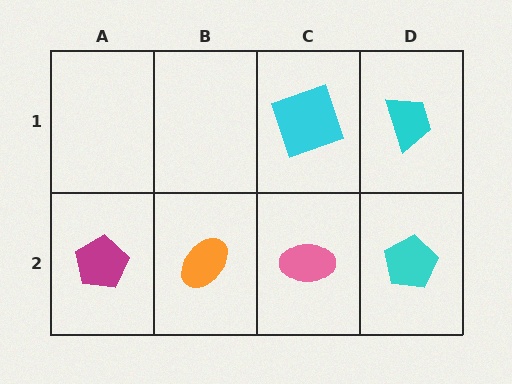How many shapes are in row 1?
2 shapes.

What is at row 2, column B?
An orange ellipse.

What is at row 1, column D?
A cyan trapezoid.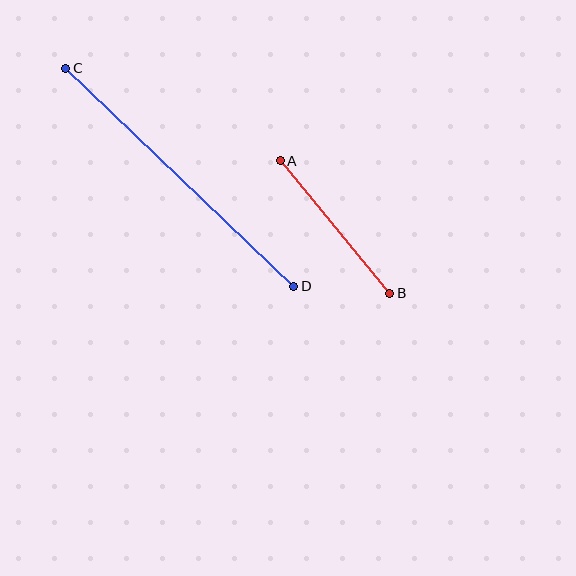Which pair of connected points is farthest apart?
Points C and D are farthest apart.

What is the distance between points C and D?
The distance is approximately 316 pixels.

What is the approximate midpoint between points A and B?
The midpoint is at approximately (335, 227) pixels.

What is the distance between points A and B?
The distance is approximately 172 pixels.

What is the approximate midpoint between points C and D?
The midpoint is at approximately (180, 177) pixels.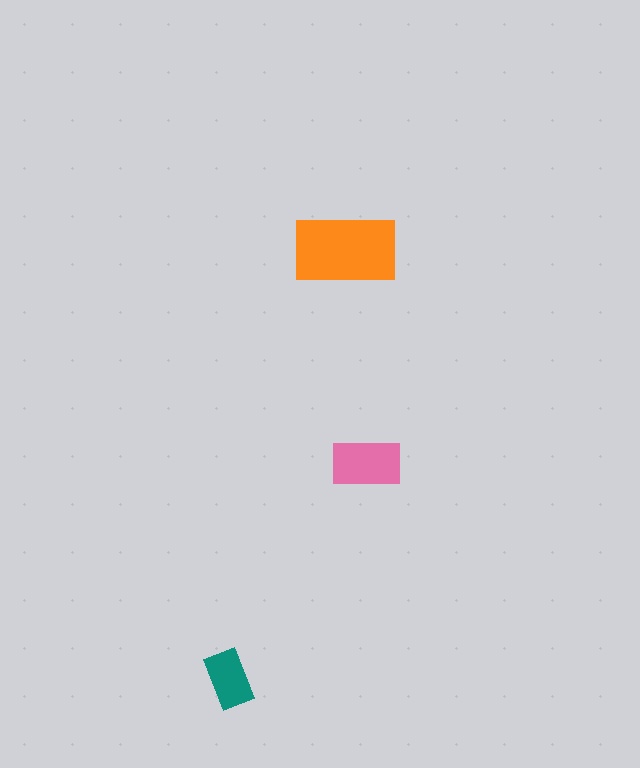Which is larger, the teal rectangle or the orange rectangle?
The orange one.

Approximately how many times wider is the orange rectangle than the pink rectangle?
About 1.5 times wider.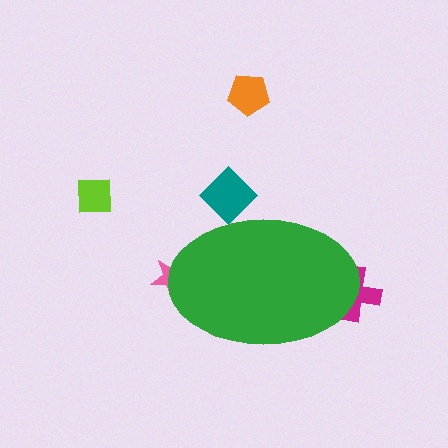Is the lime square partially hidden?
No, the lime square is fully visible.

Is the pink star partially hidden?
Yes, the pink star is partially hidden behind the green ellipse.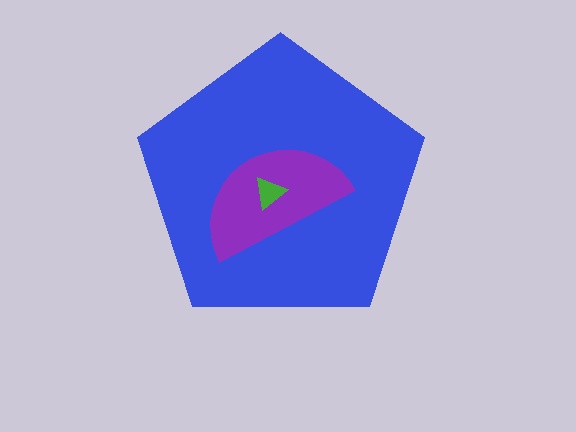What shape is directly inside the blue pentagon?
The purple semicircle.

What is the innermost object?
The green triangle.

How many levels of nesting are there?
3.